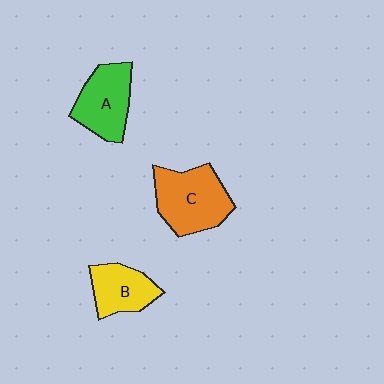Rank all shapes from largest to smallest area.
From largest to smallest: C (orange), A (green), B (yellow).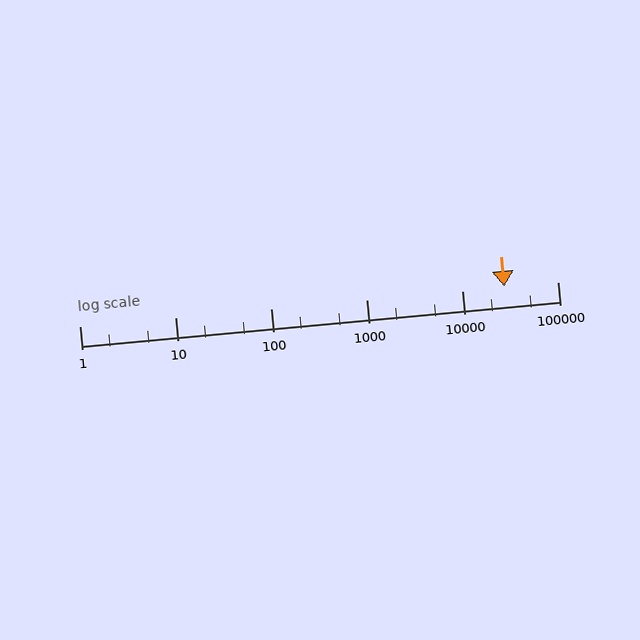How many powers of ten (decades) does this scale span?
The scale spans 5 decades, from 1 to 100000.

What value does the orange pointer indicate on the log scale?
The pointer indicates approximately 28000.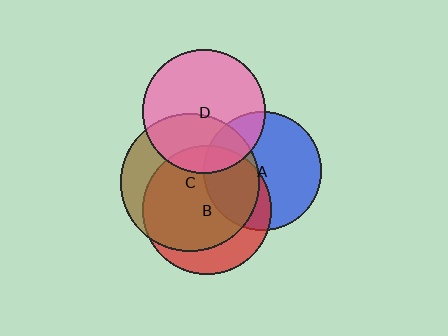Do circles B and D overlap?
Yes.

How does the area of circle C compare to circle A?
Approximately 1.4 times.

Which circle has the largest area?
Circle C (brown).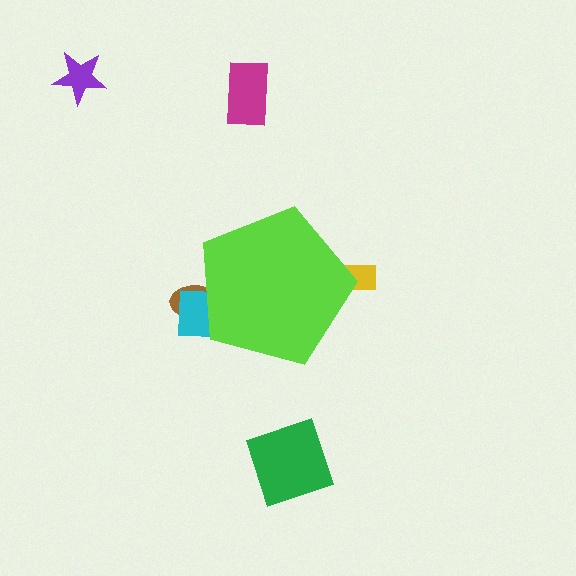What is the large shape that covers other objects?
A lime pentagon.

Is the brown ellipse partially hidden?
Yes, the brown ellipse is partially hidden behind the lime pentagon.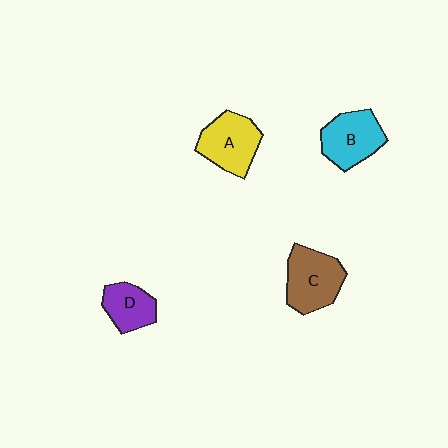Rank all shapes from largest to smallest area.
From largest to smallest: C (brown), A (yellow), B (cyan), D (purple).